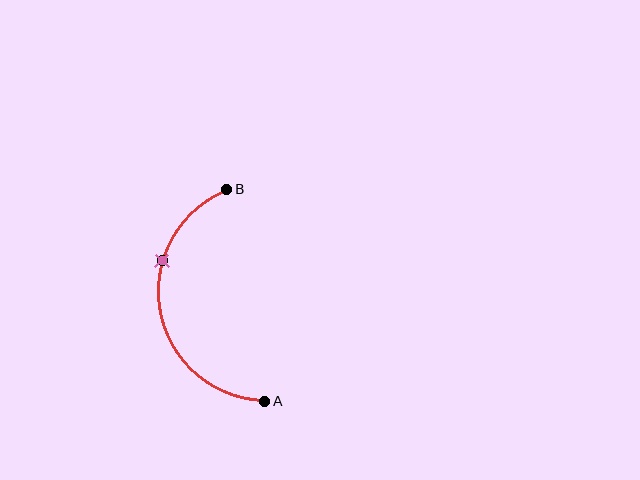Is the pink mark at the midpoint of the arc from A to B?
No. The pink mark lies on the arc but is closer to endpoint B. The arc midpoint would be at the point on the curve equidistant along the arc from both A and B.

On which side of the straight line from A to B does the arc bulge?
The arc bulges to the left of the straight line connecting A and B.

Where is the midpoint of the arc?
The arc midpoint is the point on the curve farthest from the straight line joining A and B. It sits to the left of that line.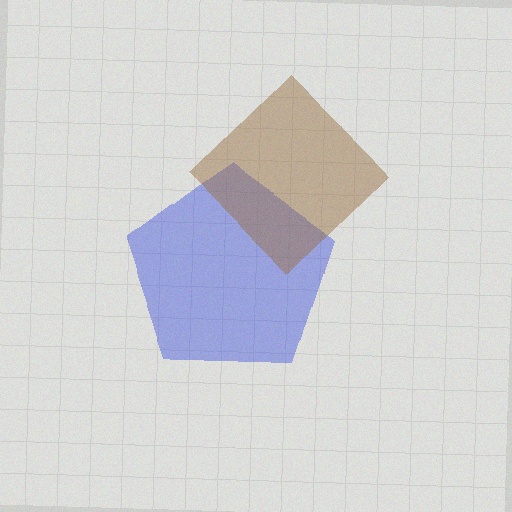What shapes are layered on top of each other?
The layered shapes are: a blue pentagon, a brown diamond.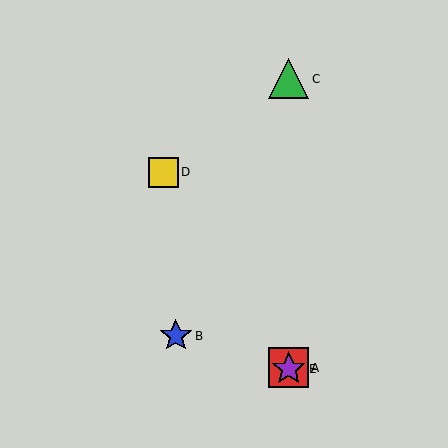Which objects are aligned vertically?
Objects A, C, E are aligned vertically.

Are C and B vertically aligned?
No, C is at x≈289 and B is at x≈176.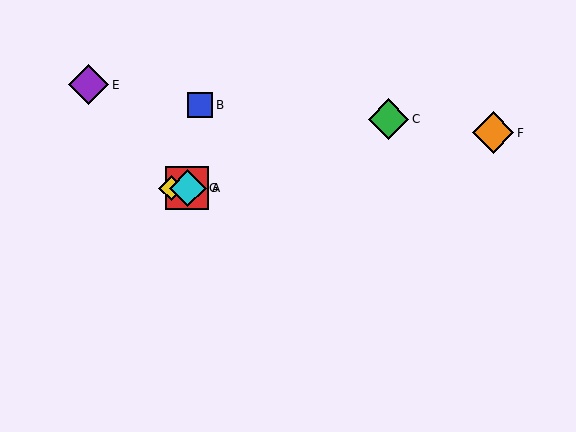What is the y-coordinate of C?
Object C is at y≈119.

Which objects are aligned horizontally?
Objects A, D, G are aligned horizontally.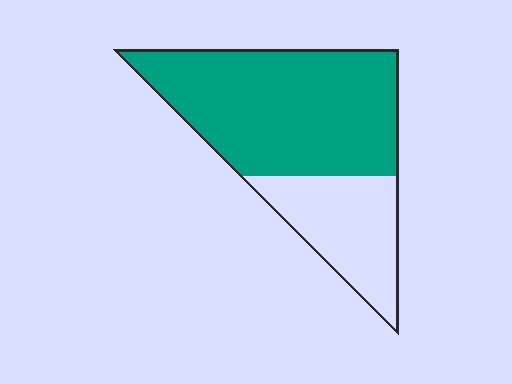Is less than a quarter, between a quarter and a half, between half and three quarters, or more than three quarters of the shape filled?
Between half and three quarters.